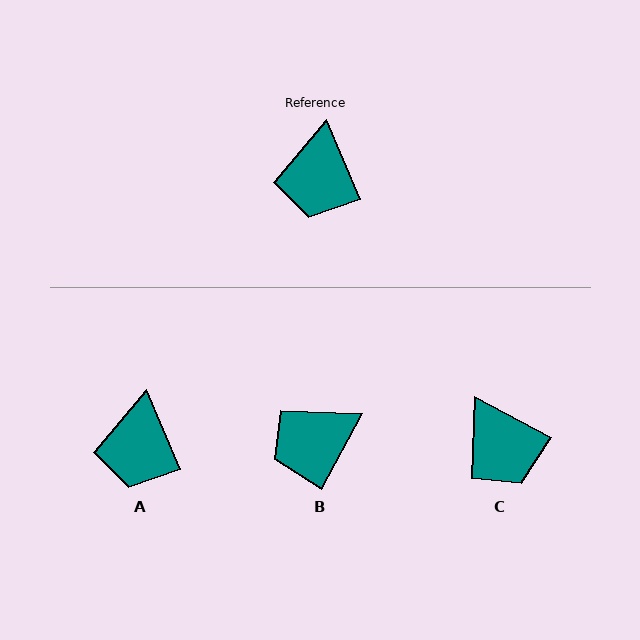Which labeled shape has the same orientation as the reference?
A.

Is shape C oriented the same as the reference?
No, it is off by about 39 degrees.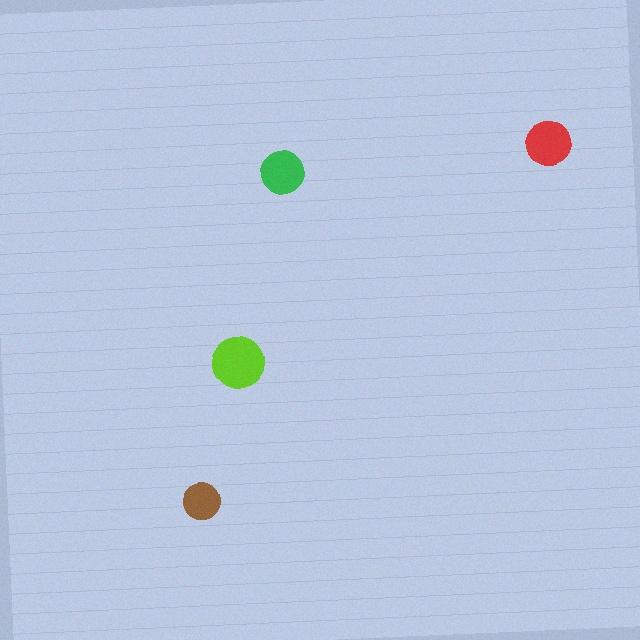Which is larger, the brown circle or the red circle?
The red one.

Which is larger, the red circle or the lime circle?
The lime one.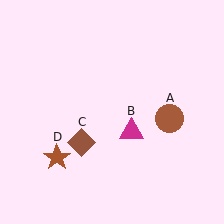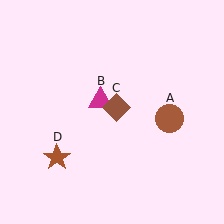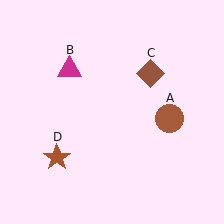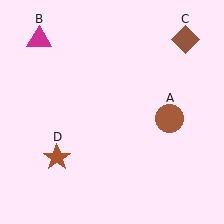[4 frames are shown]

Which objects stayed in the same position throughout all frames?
Brown circle (object A) and brown star (object D) remained stationary.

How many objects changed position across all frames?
2 objects changed position: magenta triangle (object B), brown diamond (object C).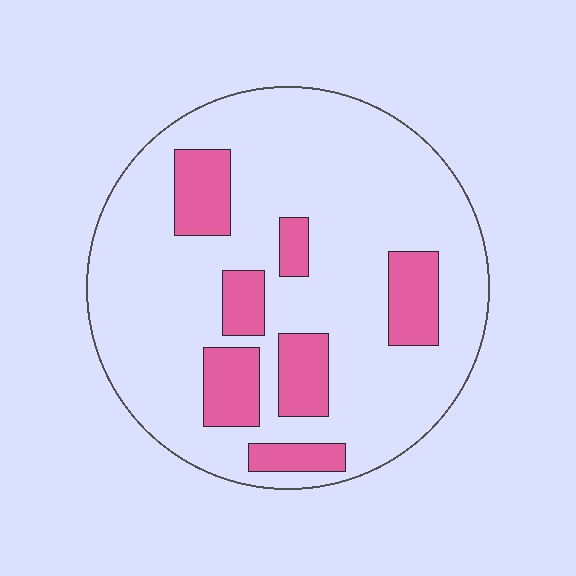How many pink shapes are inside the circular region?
7.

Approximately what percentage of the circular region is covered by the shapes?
Approximately 20%.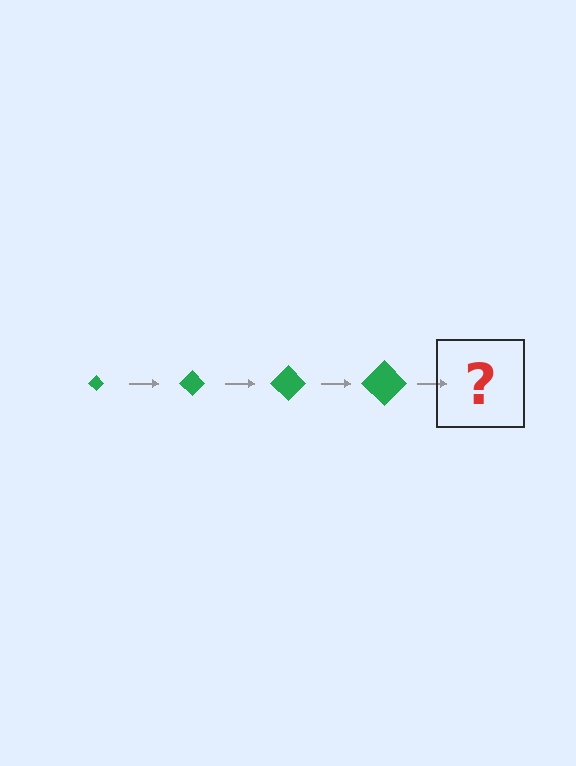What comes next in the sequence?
The next element should be a green diamond, larger than the previous one.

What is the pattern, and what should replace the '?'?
The pattern is that the diamond gets progressively larger each step. The '?' should be a green diamond, larger than the previous one.